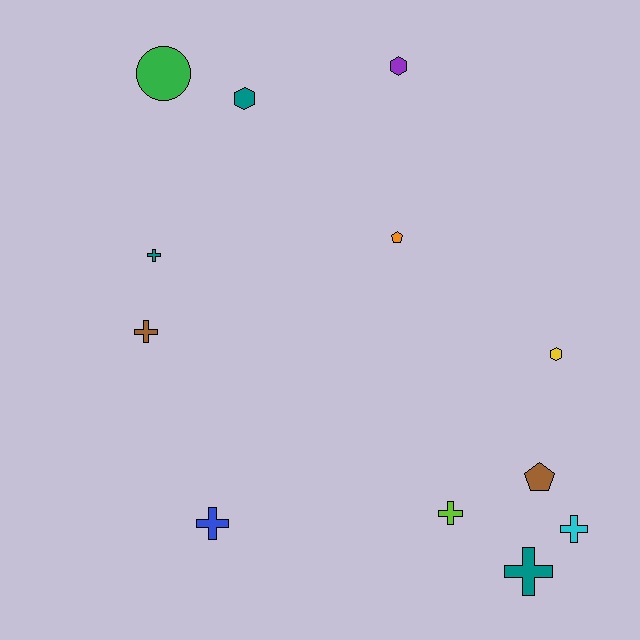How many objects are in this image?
There are 12 objects.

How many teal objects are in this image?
There are 3 teal objects.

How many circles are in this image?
There is 1 circle.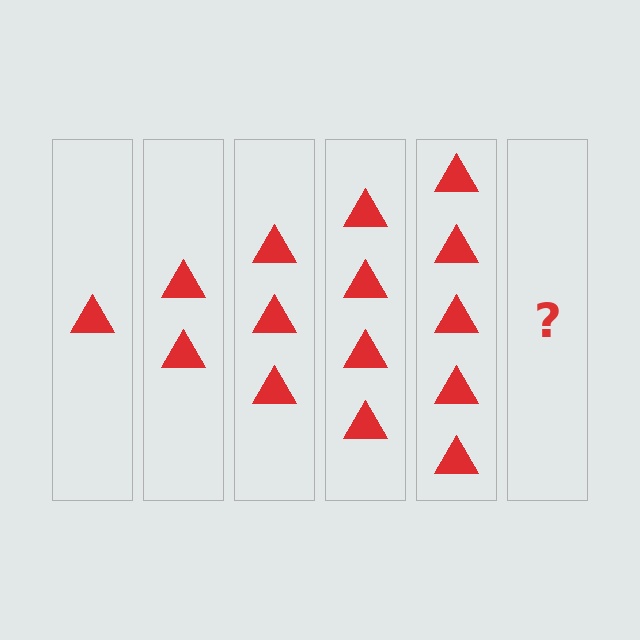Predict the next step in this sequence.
The next step is 6 triangles.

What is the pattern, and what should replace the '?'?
The pattern is that each step adds one more triangle. The '?' should be 6 triangles.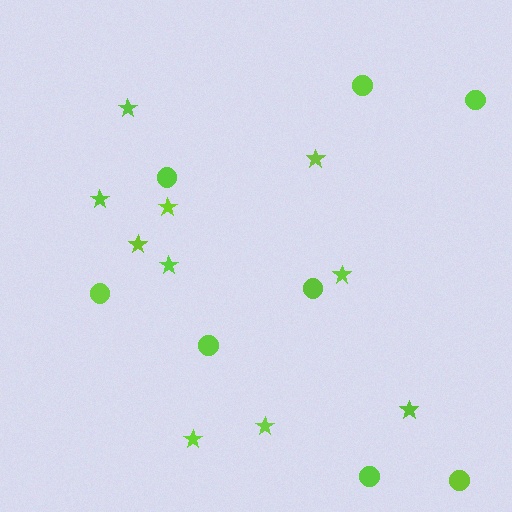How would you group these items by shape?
There are 2 groups: one group of circles (8) and one group of stars (10).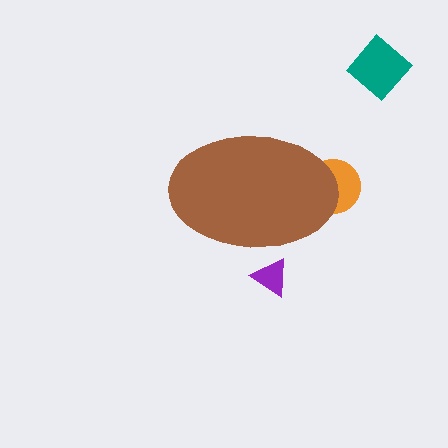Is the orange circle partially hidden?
Yes, the orange circle is partially hidden behind the brown ellipse.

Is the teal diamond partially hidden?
No, the teal diamond is fully visible.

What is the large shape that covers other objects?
A brown ellipse.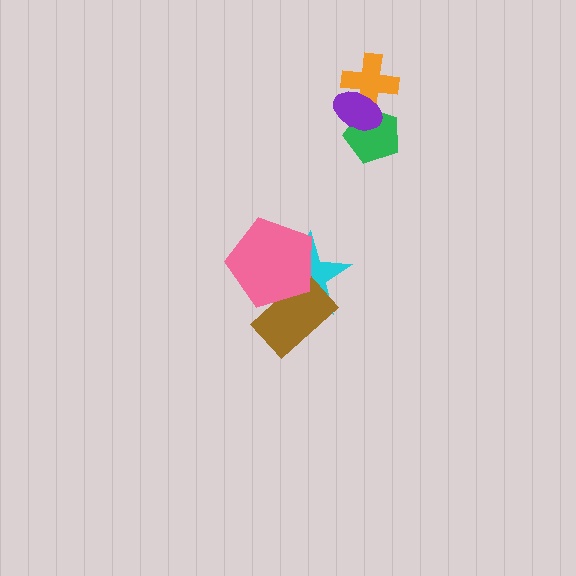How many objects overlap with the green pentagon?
1 object overlaps with the green pentagon.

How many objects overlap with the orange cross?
1 object overlaps with the orange cross.